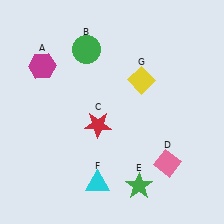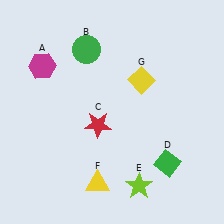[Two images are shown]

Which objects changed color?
D changed from pink to green. E changed from green to lime. F changed from cyan to yellow.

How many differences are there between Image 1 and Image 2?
There are 3 differences between the two images.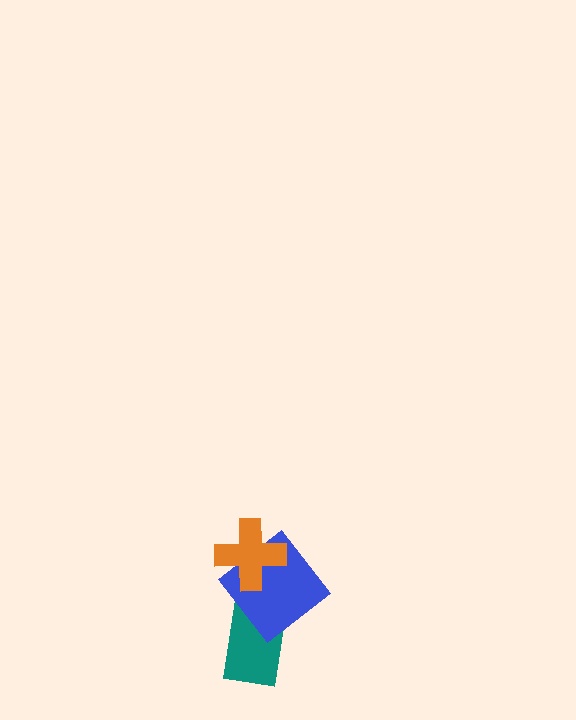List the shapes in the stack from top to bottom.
From top to bottom: the orange cross, the blue diamond, the teal rectangle.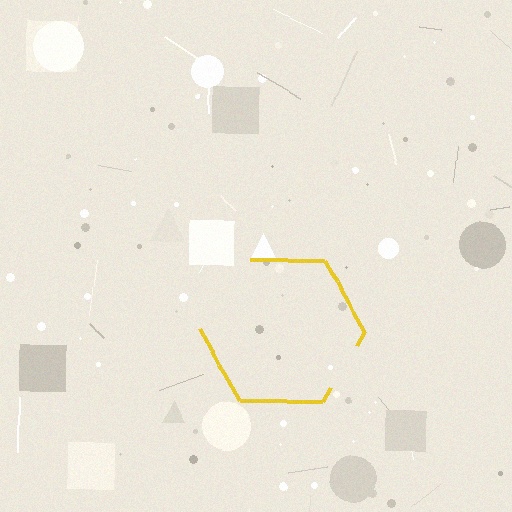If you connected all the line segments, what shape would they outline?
They would outline a hexagon.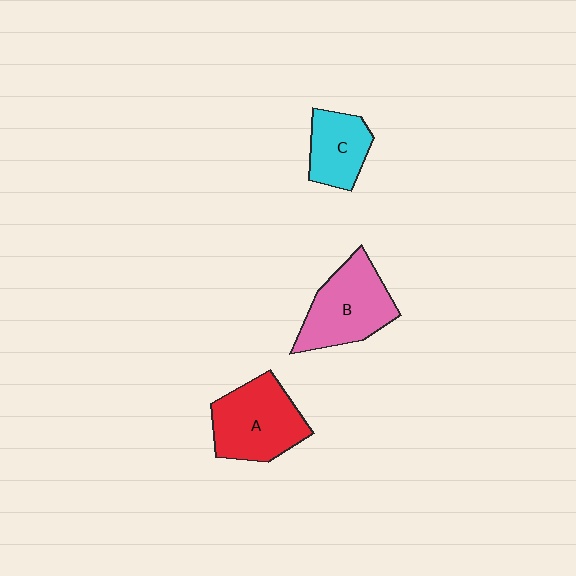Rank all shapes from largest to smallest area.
From largest to smallest: A (red), B (pink), C (cyan).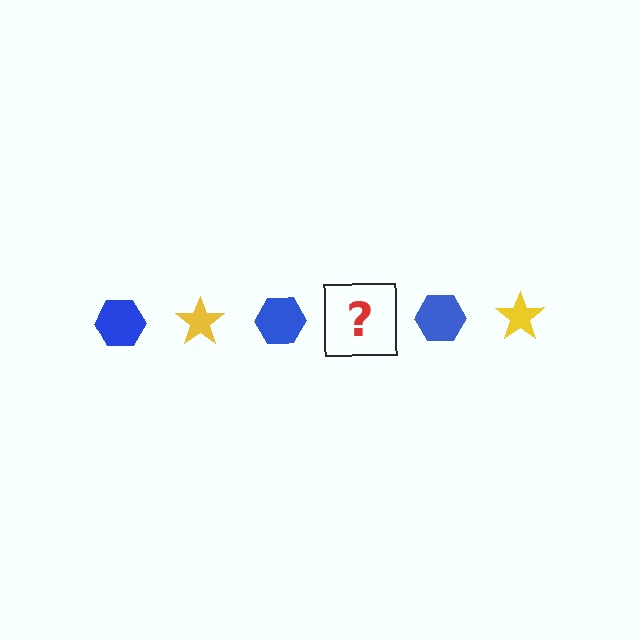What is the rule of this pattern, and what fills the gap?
The rule is that the pattern alternates between blue hexagon and yellow star. The gap should be filled with a yellow star.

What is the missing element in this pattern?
The missing element is a yellow star.